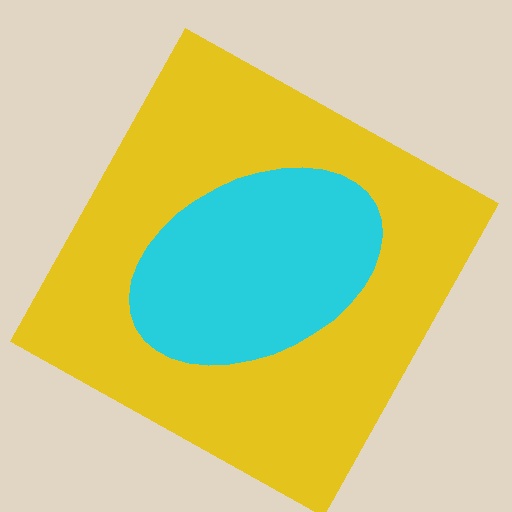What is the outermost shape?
The yellow square.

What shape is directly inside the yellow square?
The cyan ellipse.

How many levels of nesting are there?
2.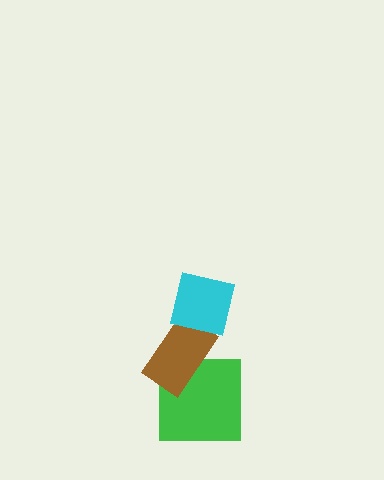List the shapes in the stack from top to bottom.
From top to bottom: the cyan square, the brown rectangle, the green square.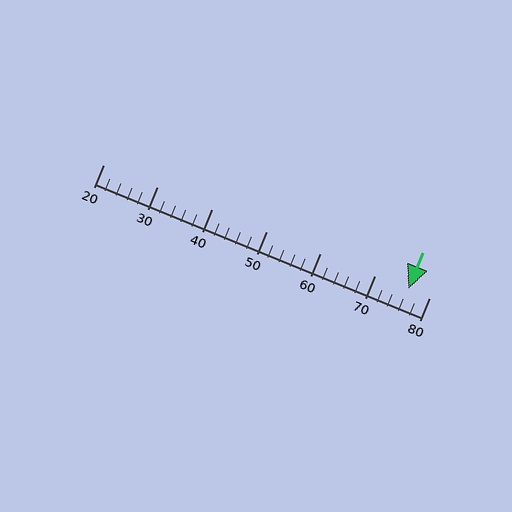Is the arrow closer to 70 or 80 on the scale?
The arrow is closer to 80.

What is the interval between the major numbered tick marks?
The major tick marks are spaced 10 units apart.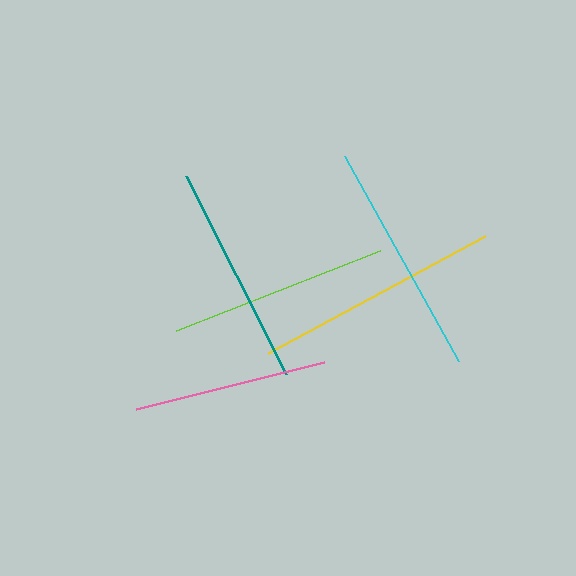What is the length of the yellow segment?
The yellow segment is approximately 247 pixels long.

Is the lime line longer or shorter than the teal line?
The teal line is longer than the lime line.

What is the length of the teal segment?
The teal segment is approximately 221 pixels long.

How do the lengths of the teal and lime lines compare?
The teal and lime lines are approximately the same length.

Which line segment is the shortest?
The pink line is the shortest at approximately 193 pixels.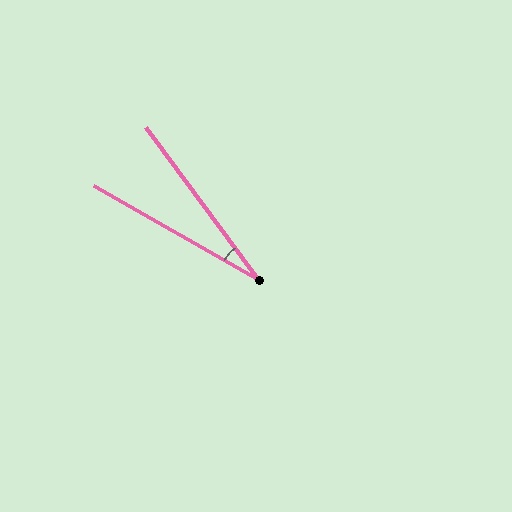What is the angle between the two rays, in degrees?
Approximately 24 degrees.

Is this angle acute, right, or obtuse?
It is acute.